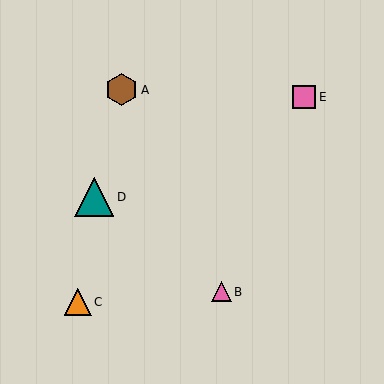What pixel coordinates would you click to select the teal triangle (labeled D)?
Click at (94, 197) to select the teal triangle D.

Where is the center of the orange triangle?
The center of the orange triangle is at (78, 302).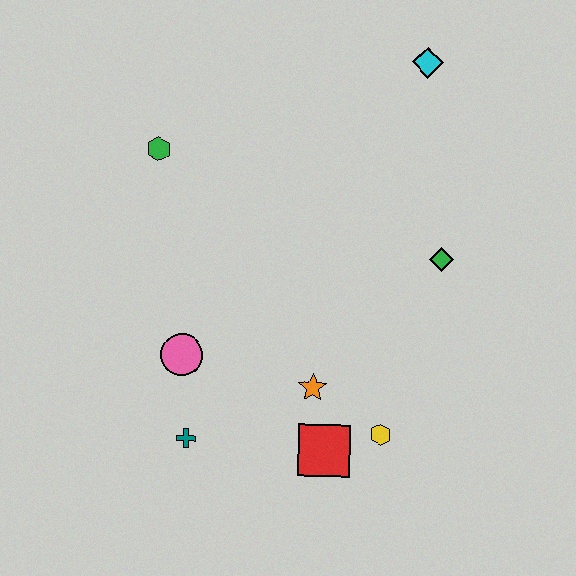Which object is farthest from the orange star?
The cyan diamond is farthest from the orange star.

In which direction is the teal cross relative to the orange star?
The teal cross is to the left of the orange star.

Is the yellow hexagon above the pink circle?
No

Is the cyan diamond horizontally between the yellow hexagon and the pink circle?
No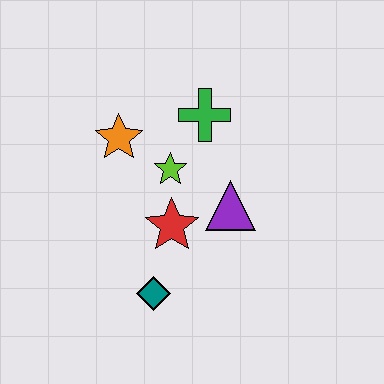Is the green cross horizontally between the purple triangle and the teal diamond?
Yes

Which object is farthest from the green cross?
The teal diamond is farthest from the green cross.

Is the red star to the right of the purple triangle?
No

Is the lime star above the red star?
Yes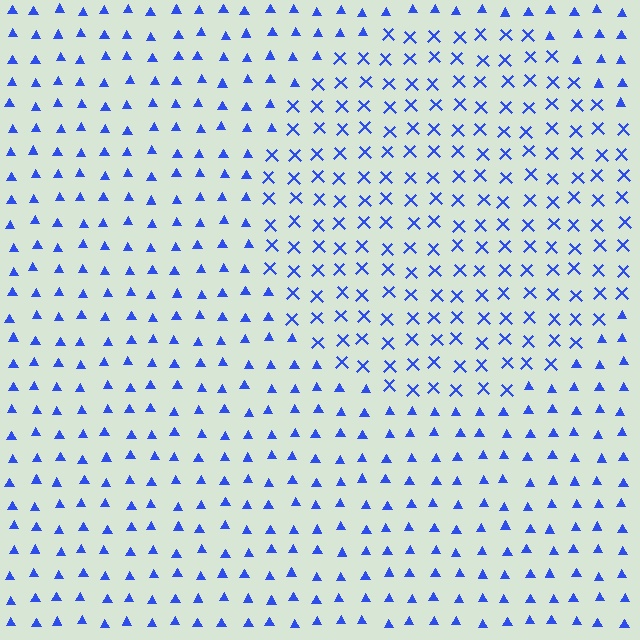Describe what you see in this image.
The image is filled with small blue elements arranged in a uniform grid. A circle-shaped region contains X marks, while the surrounding area contains triangles. The boundary is defined purely by the change in element shape.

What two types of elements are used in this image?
The image uses X marks inside the circle region and triangles outside it.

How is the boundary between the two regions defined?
The boundary is defined by a change in element shape: X marks inside vs. triangles outside. All elements share the same color and spacing.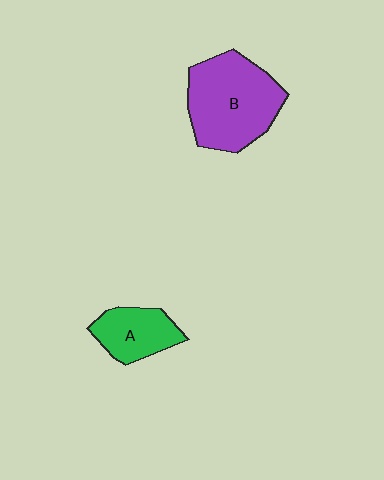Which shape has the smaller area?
Shape A (green).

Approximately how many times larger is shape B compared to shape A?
Approximately 1.9 times.